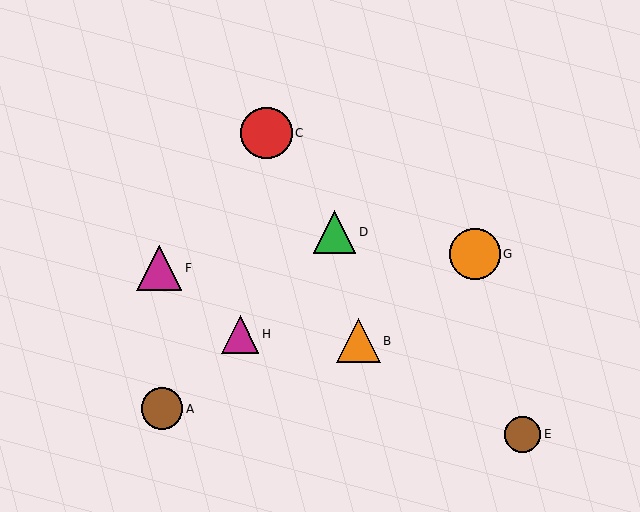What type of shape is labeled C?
Shape C is a red circle.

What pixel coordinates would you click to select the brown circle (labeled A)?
Click at (162, 409) to select the brown circle A.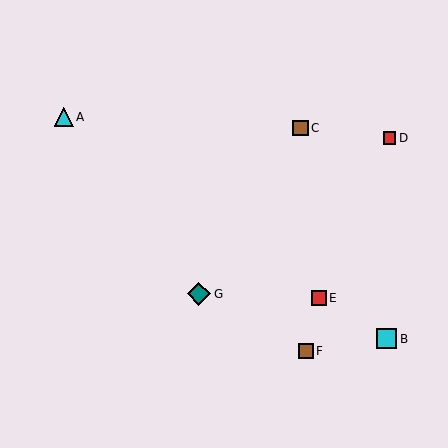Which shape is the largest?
The teal diamond (labeled G) is the largest.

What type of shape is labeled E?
Shape E is a red square.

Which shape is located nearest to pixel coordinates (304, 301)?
The red square (labeled E) at (319, 298) is nearest to that location.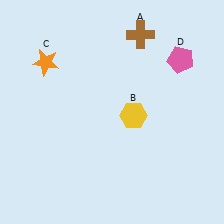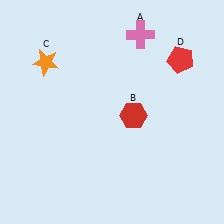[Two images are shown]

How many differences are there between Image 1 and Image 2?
There are 3 differences between the two images.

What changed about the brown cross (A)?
In Image 1, A is brown. In Image 2, it changed to pink.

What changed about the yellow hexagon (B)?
In Image 1, B is yellow. In Image 2, it changed to red.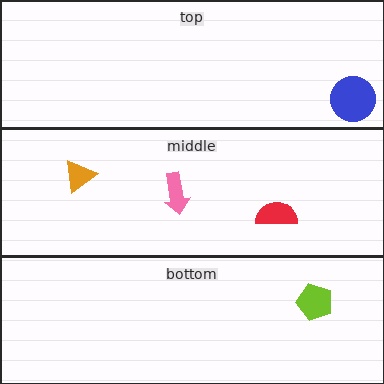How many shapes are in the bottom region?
1.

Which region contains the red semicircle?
The middle region.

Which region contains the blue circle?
The top region.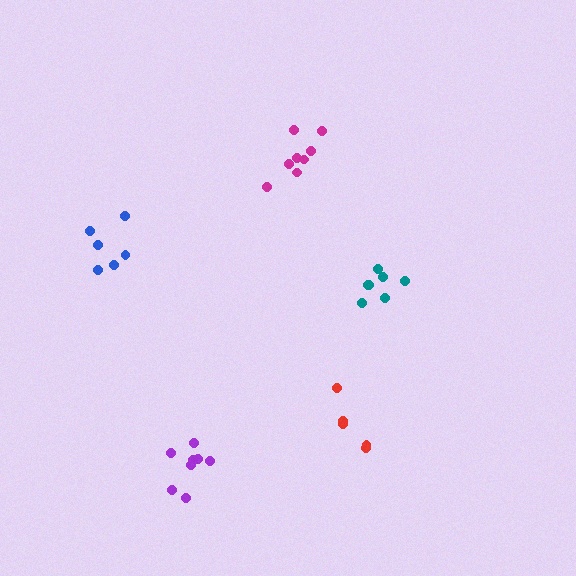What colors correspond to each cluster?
The clusters are colored: red, purple, teal, blue, magenta.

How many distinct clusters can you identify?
There are 5 distinct clusters.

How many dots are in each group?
Group 1: 5 dots, Group 2: 8 dots, Group 3: 7 dots, Group 4: 6 dots, Group 5: 8 dots (34 total).